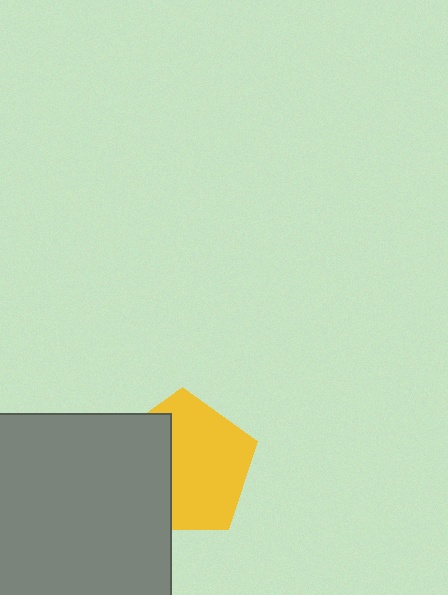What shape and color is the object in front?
The object in front is a gray rectangle.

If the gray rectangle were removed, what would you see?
You would see the complete yellow pentagon.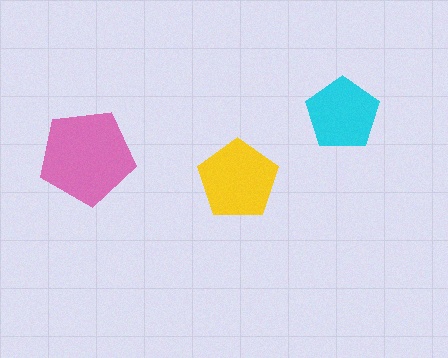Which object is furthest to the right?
The cyan pentagon is rightmost.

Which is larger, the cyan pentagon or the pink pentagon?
The pink one.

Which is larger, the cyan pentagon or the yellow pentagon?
The yellow one.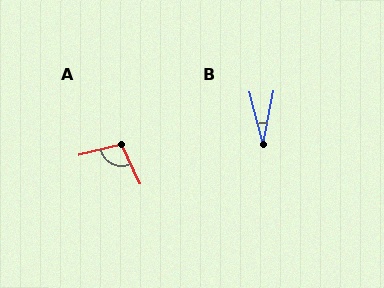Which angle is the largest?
A, at approximately 101 degrees.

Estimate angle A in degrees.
Approximately 101 degrees.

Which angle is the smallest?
B, at approximately 26 degrees.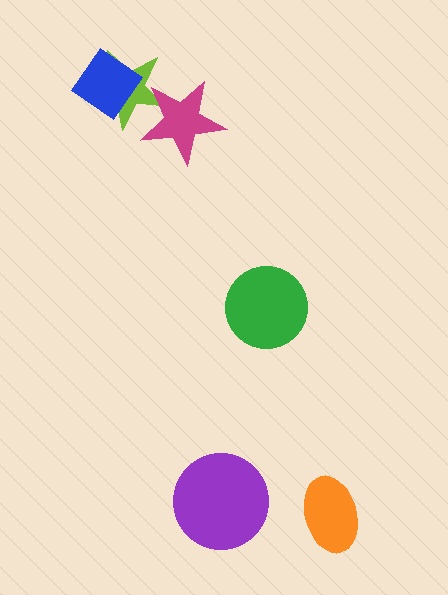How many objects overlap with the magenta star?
1 object overlaps with the magenta star.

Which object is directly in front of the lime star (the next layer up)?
The blue diamond is directly in front of the lime star.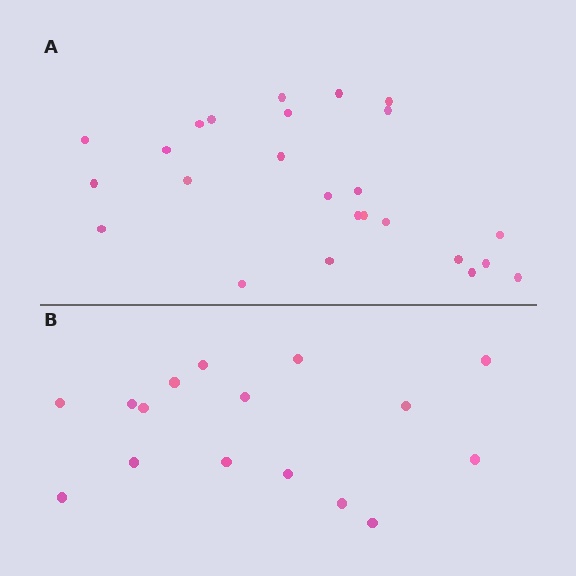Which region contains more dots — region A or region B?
Region A (the top region) has more dots.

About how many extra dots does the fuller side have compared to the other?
Region A has roughly 8 or so more dots than region B.